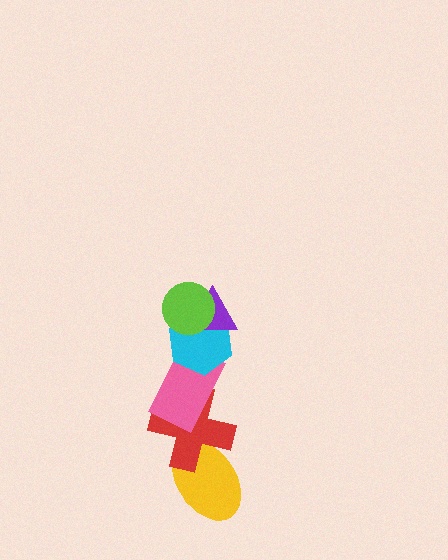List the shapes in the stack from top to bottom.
From top to bottom: the lime circle, the purple triangle, the cyan hexagon, the pink rectangle, the red cross, the yellow ellipse.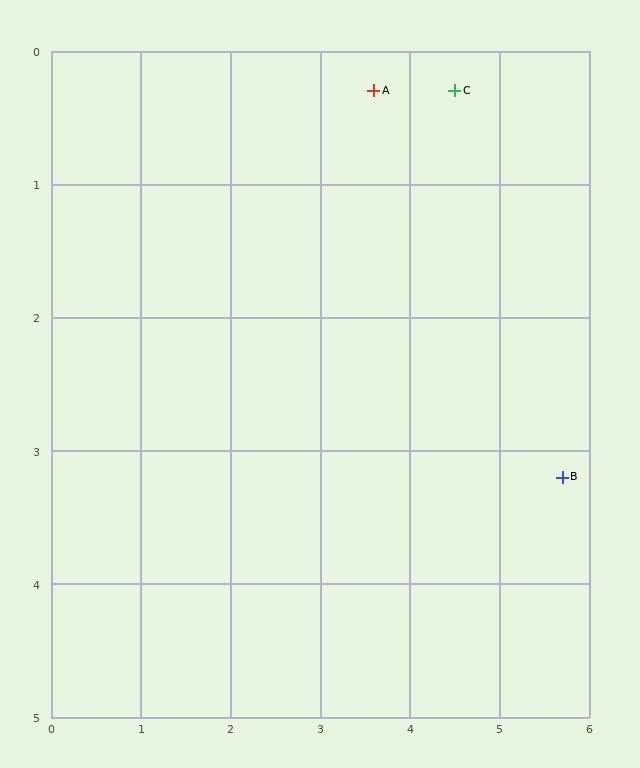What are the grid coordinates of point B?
Point B is at approximately (5.7, 3.2).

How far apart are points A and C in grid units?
Points A and C are about 0.9 grid units apart.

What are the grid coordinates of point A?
Point A is at approximately (3.6, 0.3).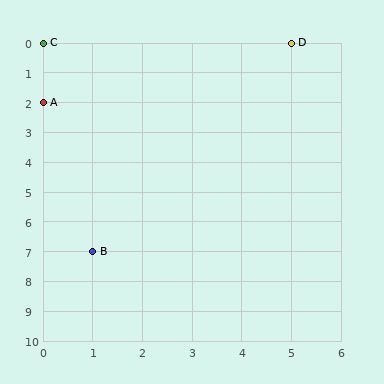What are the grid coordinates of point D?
Point D is at grid coordinates (5, 0).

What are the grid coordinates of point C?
Point C is at grid coordinates (0, 0).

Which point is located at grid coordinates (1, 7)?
Point B is at (1, 7).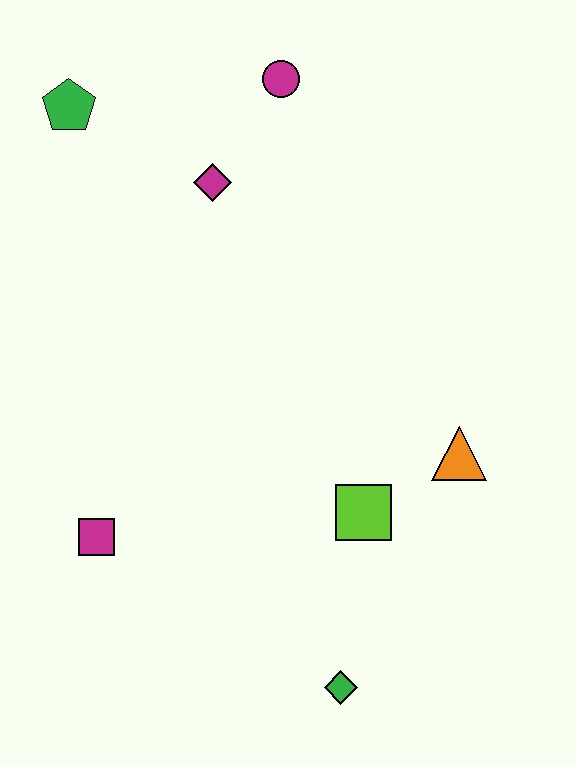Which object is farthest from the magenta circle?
The green diamond is farthest from the magenta circle.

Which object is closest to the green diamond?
The lime square is closest to the green diamond.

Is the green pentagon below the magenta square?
No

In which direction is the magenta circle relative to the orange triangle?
The magenta circle is above the orange triangle.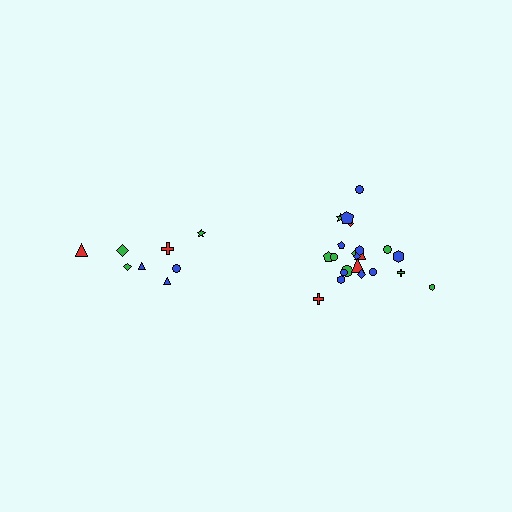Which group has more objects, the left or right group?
The right group.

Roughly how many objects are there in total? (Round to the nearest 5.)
Roughly 30 objects in total.